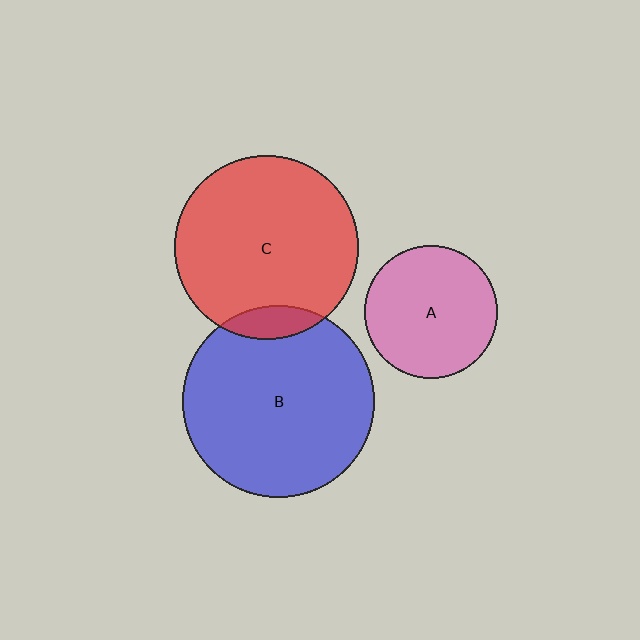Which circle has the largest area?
Circle B (blue).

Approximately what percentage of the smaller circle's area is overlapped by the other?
Approximately 10%.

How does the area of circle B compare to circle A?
Approximately 2.1 times.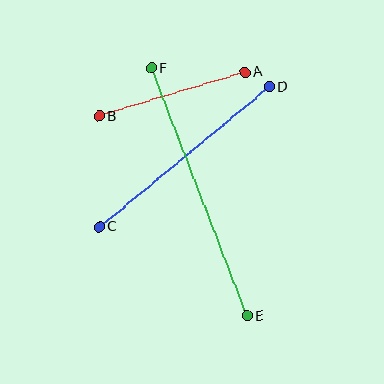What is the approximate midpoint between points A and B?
The midpoint is at approximately (172, 94) pixels.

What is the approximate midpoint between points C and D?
The midpoint is at approximately (184, 157) pixels.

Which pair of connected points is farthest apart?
Points E and F are farthest apart.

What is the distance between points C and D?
The distance is approximately 220 pixels.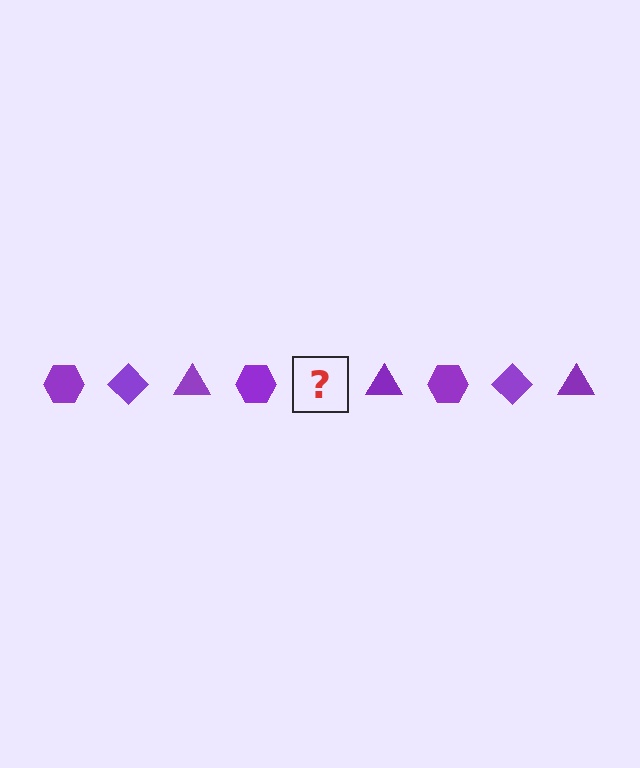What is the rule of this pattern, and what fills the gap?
The rule is that the pattern cycles through hexagon, diamond, triangle shapes in purple. The gap should be filled with a purple diamond.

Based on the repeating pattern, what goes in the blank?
The blank should be a purple diamond.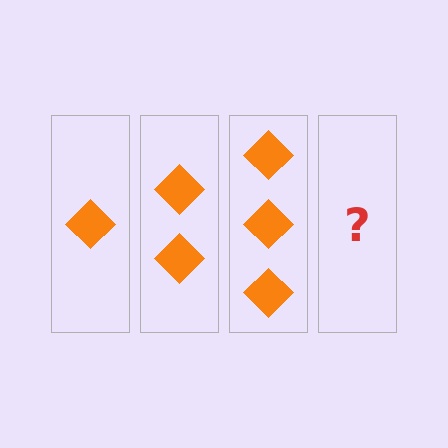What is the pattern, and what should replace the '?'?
The pattern is that each step adds one more diamond. The '?' should be 4 diamonds.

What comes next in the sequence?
The next element should be 4 diamonds.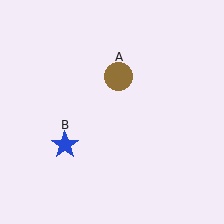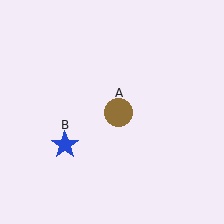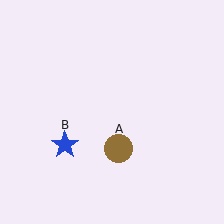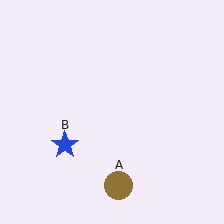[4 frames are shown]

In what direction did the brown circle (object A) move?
The brown circle (object A) moved down.